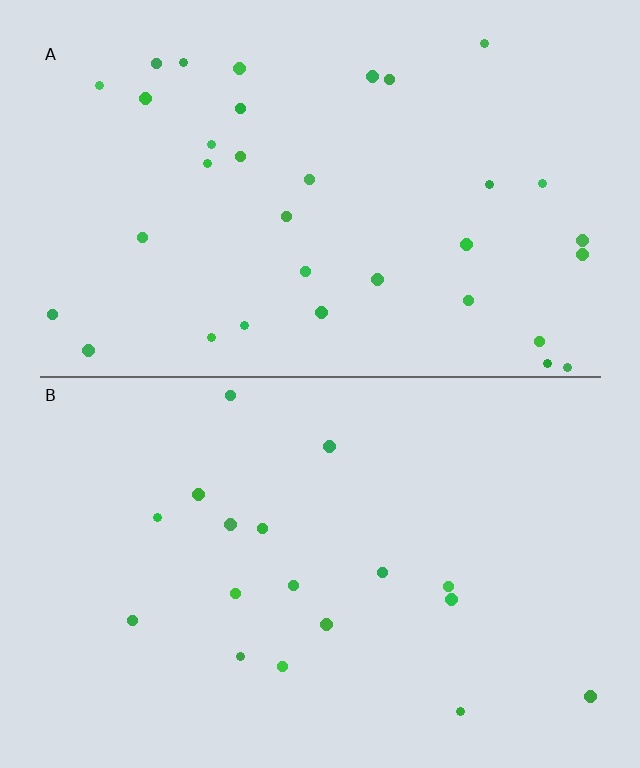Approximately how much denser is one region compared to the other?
Approximately 1.9× — region A over region B.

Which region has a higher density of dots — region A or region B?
A (the top).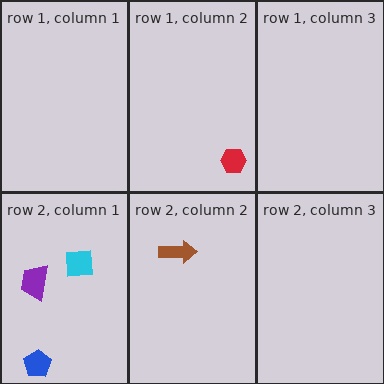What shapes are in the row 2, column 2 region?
The brown arrow.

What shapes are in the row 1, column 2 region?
The red hexagon.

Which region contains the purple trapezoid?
The row 2, column 1 region.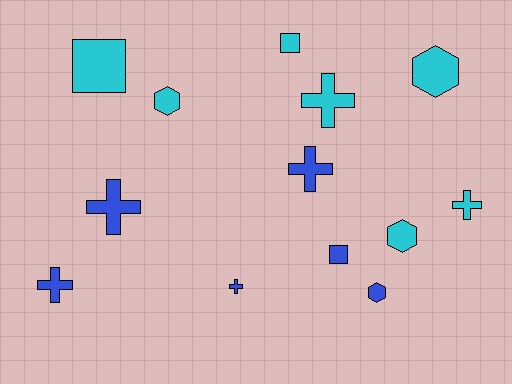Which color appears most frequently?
Cyan, with 7 objects.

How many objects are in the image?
There are 13 objects.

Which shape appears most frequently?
Cross, with 6 objects.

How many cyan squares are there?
There are 2 cyan squares.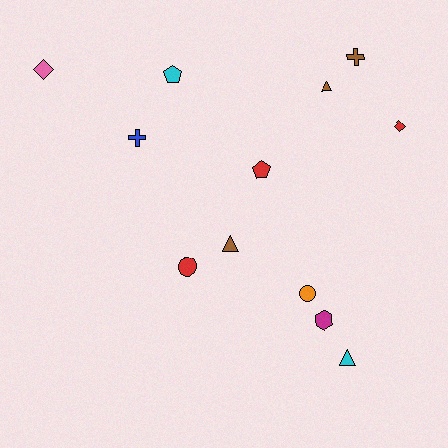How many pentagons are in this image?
There are 2 pentagons.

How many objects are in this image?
There are 12 objects.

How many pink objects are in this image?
There is 1 pink object.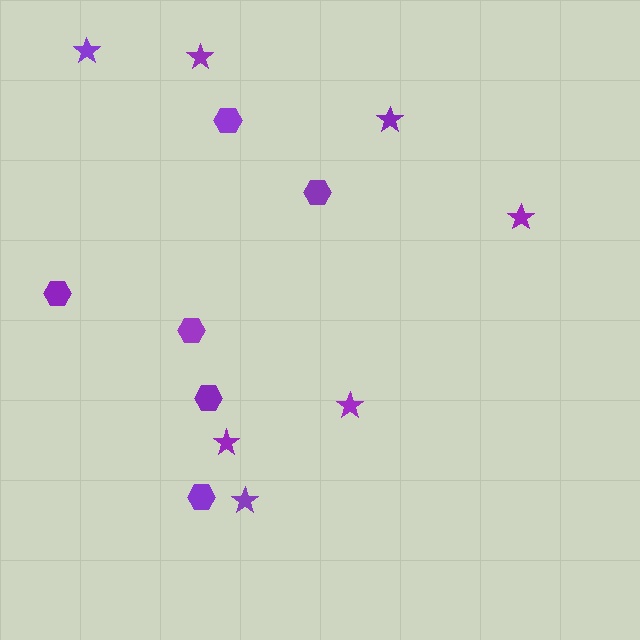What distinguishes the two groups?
There are 2 groups: one group of hexagons (6) and one group of stars (7).